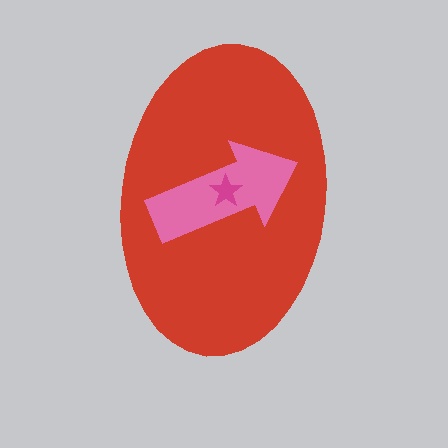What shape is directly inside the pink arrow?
The magenta star.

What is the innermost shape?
The magenta star.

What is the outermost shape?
The red ellipse.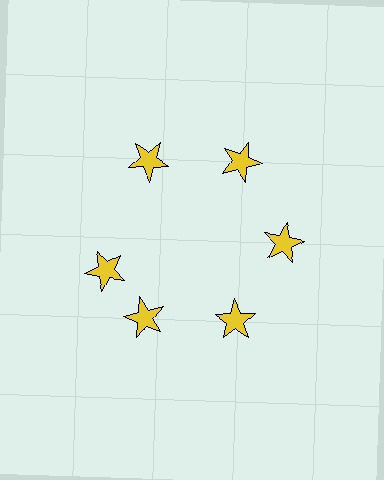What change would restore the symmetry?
The symmetry would be restored by rotating it back into even spacing with its neighbors so that all 6 stars sit at equal angles and equal distance from the center.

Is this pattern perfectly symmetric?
No. The 6 yellow stars are arranged in a ring, but one element near the 9 o'clock position is rotated out of alignment along the ring, breaking the 6-fold rotational symmetry.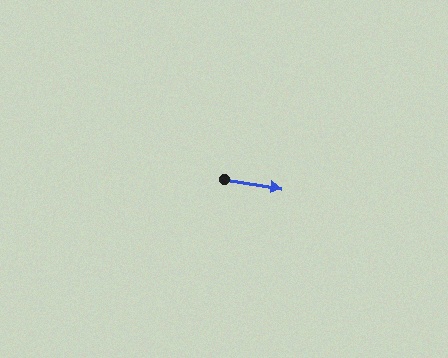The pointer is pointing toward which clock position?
Roughly 3 o'clock.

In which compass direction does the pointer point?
East.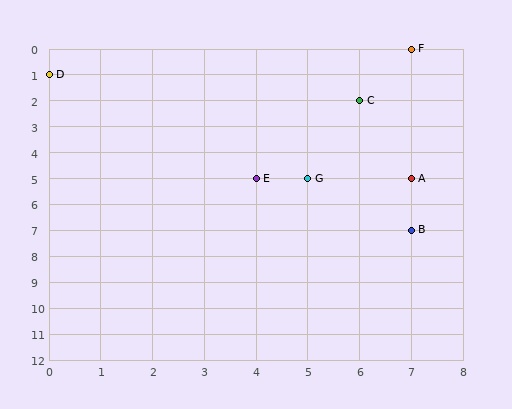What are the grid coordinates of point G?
Point G is at grid coordinates (5, 5).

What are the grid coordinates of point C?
Point C is at grid coordinates (6, 2).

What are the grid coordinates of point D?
Point D is at grid coordinates (0, 1).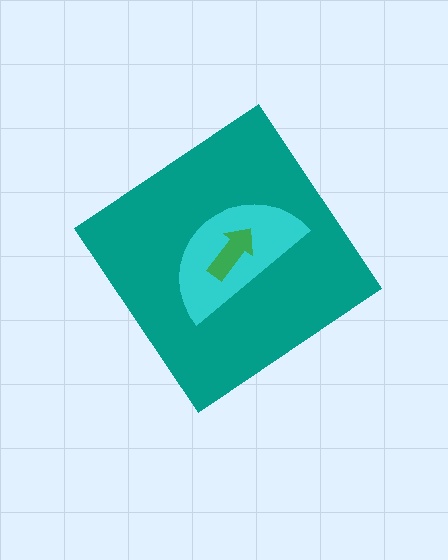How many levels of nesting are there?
3.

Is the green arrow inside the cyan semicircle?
Yes.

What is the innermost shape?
The green arrow.